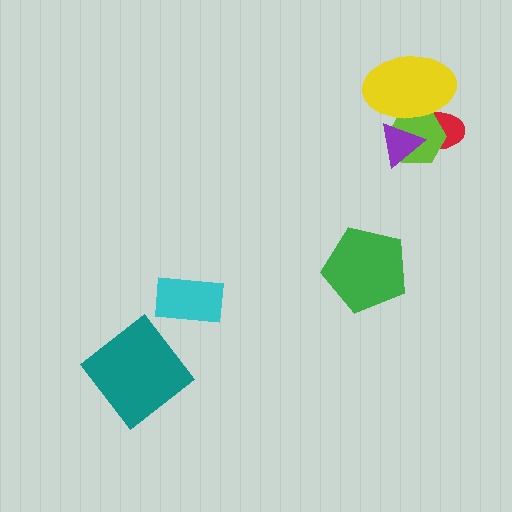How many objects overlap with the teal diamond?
0 objects overlap with the teal diamond.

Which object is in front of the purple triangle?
The yellow ellipse is in front of the purple triangle.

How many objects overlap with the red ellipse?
3 objects overlap with the red ellipse.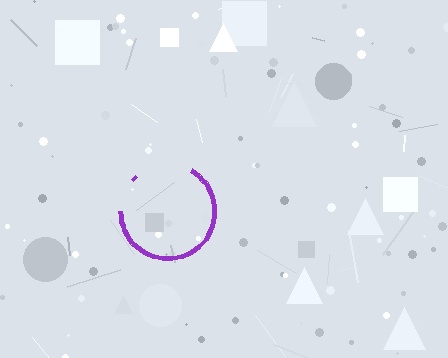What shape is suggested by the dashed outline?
The dashed outline suggests a circle.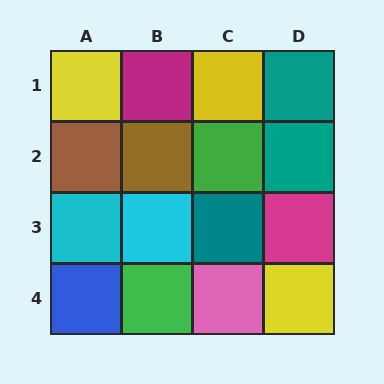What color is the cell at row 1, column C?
Yellow.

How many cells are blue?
1 cell is blue.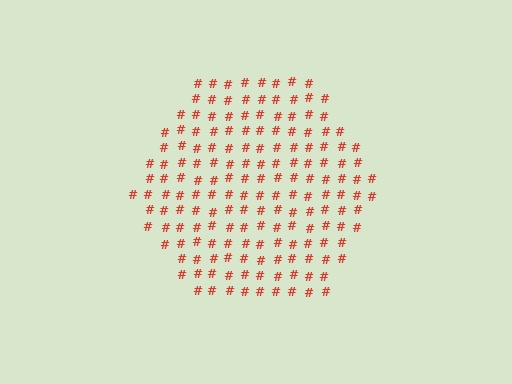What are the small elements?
The small elements are hash symbols.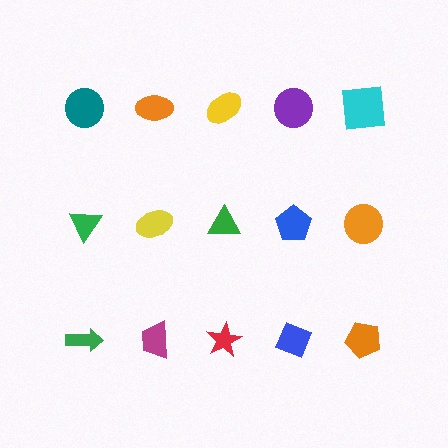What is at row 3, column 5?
An orange pentagon.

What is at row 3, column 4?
A blue diamond.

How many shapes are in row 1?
5 shapes.